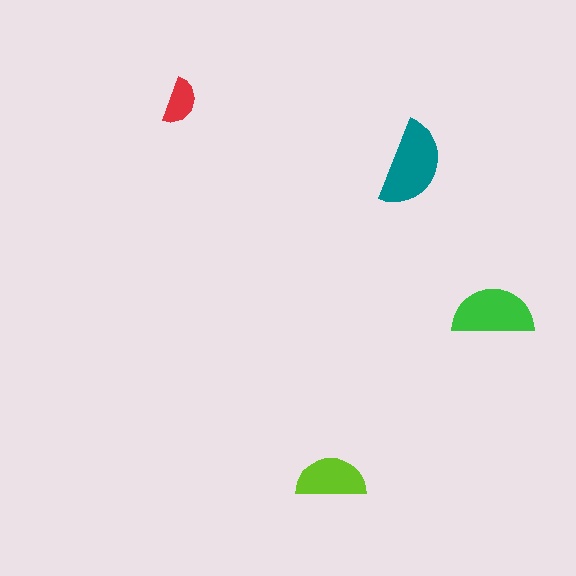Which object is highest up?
The red semicircle is topmost.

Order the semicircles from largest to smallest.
the teal one, the green one, the lime one, the red one.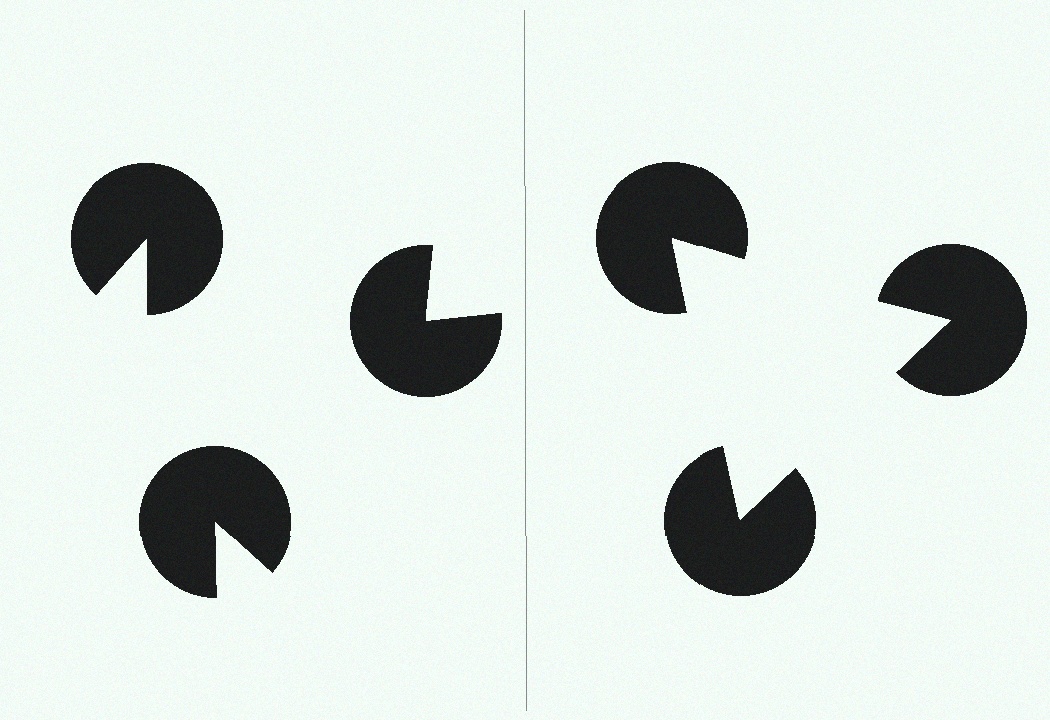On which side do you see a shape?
An illusory triangle appears on the right side. On the left side the wedge cuts are rotated, so no coherent shape forms.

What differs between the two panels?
The pac-man discs are positioned identically on both sides; only the wedge orientations differ. On the right they align to a triangle; on the left they are misaligned.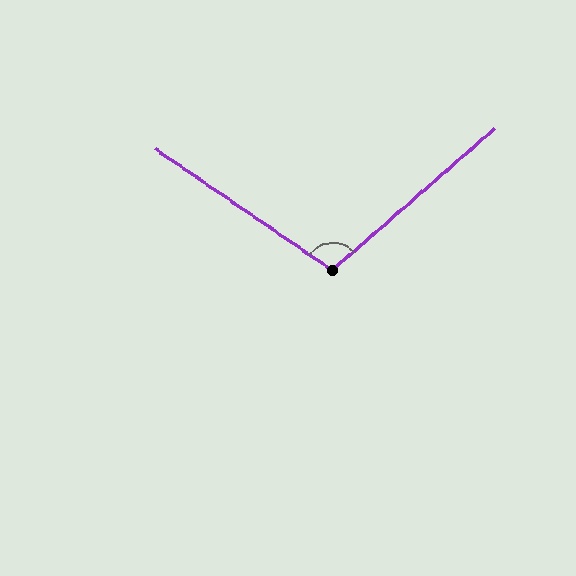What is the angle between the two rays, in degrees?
Approximately 104 degrees.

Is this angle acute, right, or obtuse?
It is obtuse.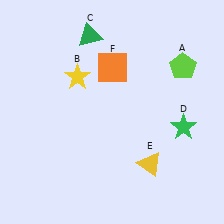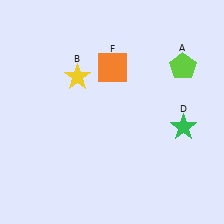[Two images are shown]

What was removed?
The yellow triangle (E), the green triangle (C) were removed in Image 2.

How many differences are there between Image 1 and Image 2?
There are 2 differences between the two images.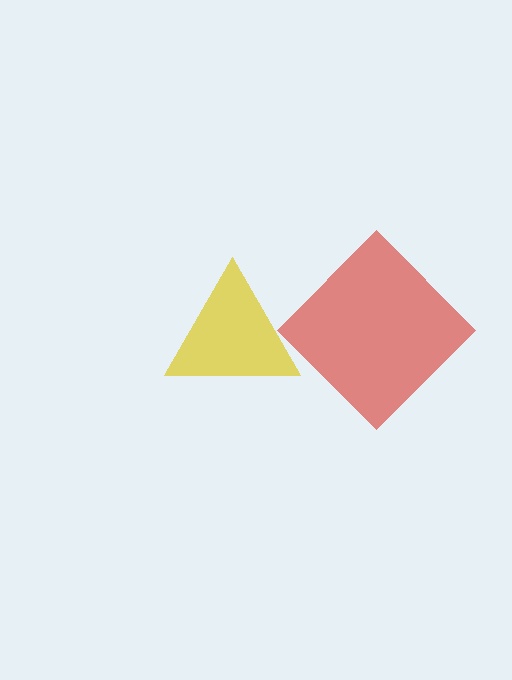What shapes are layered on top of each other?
The layered shapes are: a red diamond, a yellow triangle.